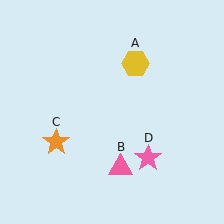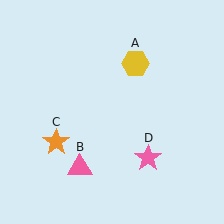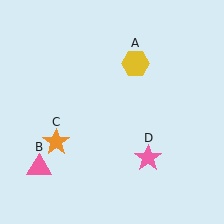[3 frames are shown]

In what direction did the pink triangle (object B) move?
The pink triangle (object B) moved left.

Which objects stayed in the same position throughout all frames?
Yellow hexagon (object A) and orange star (object C) and pink star (object D) remained stationary.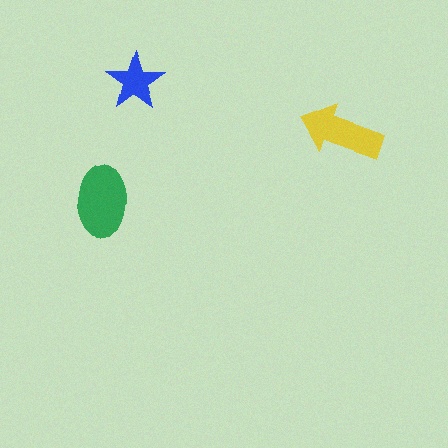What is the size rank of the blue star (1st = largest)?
3rd.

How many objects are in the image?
There are 3 objects in the image.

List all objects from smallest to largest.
The blue star, the yellow arrow, the green ellipse.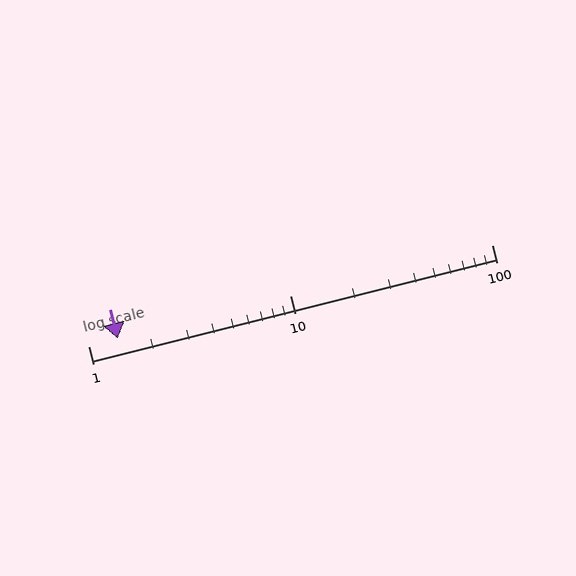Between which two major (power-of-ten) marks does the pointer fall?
The pointer is between 1 and 10.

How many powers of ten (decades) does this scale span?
The scale spans 2 decades, from 1 to 100.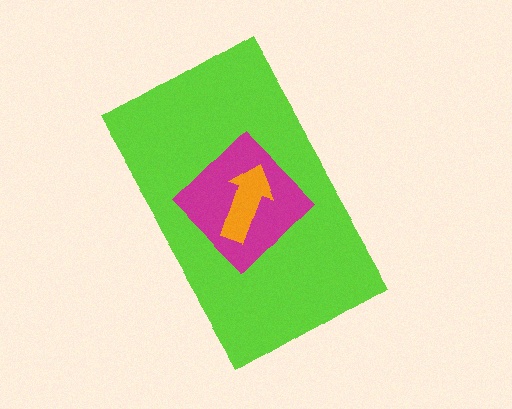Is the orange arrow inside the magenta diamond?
Yes.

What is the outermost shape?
The lime rectangle.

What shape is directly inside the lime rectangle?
The magenta diamond.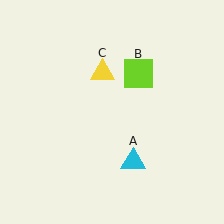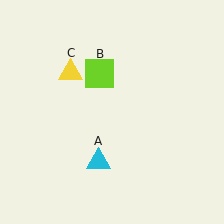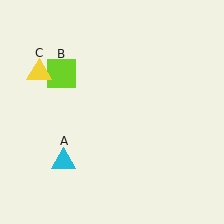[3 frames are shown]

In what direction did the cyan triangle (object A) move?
The cyan triangle (object A) moved left.